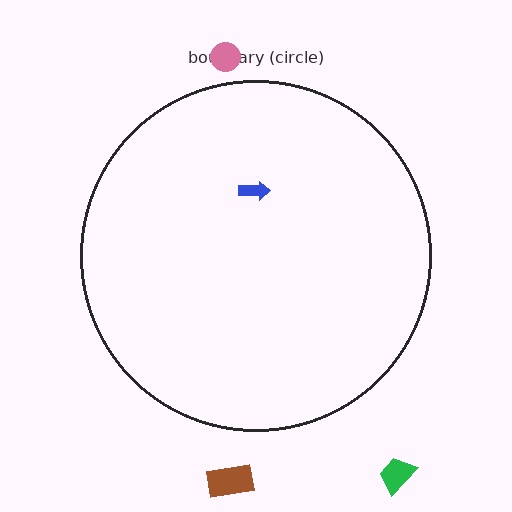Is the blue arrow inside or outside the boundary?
Inside.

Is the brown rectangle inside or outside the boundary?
Outside.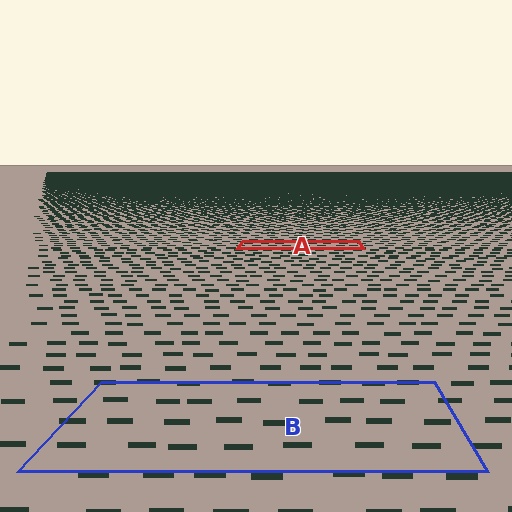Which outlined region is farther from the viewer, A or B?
Region A is farther from the viewer — the texture elements inside it appear smaller and more densely packed.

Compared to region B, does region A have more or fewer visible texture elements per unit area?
Region A has more texture elements per unit area — they are packed more densely because it is farther away.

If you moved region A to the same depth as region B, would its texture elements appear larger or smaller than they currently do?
They would appear larger. At a closer depth, the same texture elements are projected at a bigger on-screen size.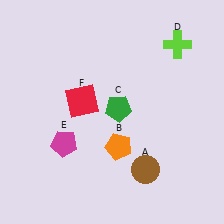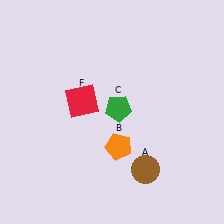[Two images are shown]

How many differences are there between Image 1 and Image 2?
There are 2 differences between the two images.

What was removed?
The magenta pentagon (E), the lime cross (D) were removed in Image 2.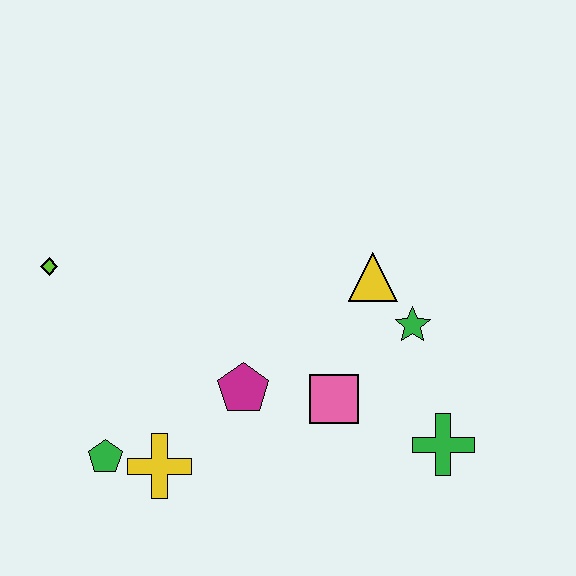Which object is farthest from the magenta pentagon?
The lime diamond is farthest from the magenta pentagon.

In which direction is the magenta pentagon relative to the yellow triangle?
The magenta pentagon is to the left of the yellow triangle.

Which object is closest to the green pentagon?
The yellow cross is closest to the green pentagon.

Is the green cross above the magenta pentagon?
No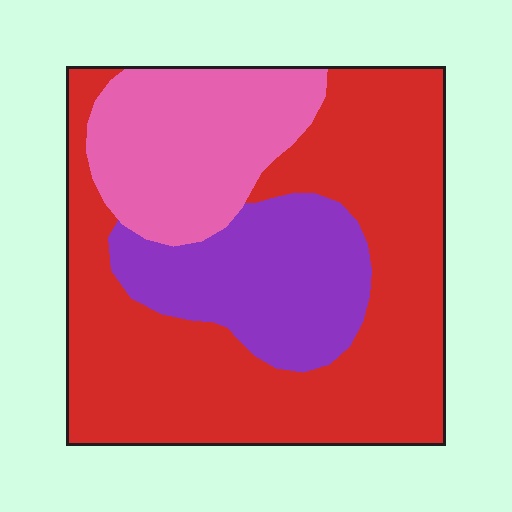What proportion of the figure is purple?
Purple takes up about one fifth (1/5) of the figure.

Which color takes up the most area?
Red, at roughly 55%.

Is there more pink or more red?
Red.